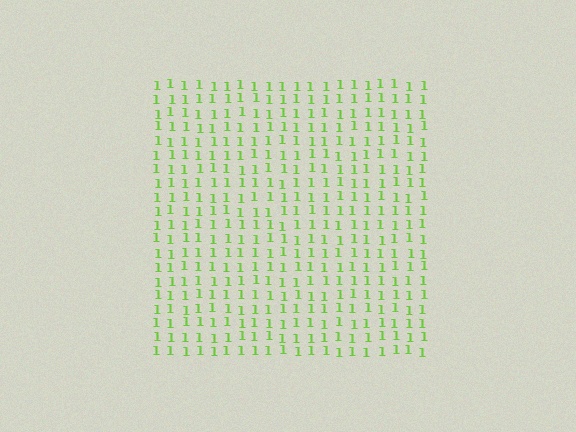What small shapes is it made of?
It is made of small digit 1's.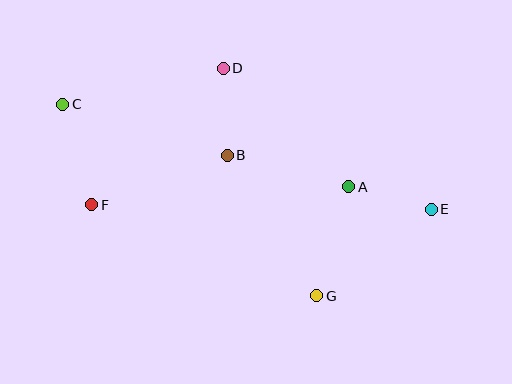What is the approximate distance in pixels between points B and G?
The distance between B and G is approximately 166 pixels.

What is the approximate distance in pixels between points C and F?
The distance between C and F is approximately 105 pixels.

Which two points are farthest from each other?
Points C and E are farthest from each other.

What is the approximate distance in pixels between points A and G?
The distance between A and G is approximately 113 pixels.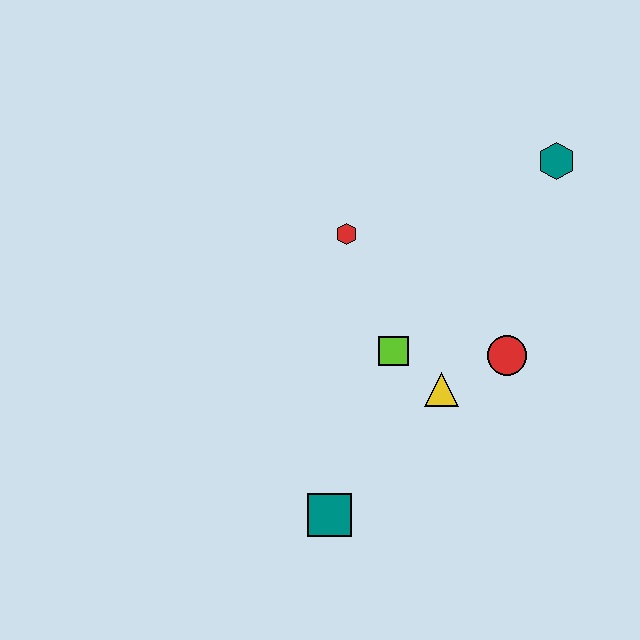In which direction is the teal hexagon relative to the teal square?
The teal hexagon is above the teal square.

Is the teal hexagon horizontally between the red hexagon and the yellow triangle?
No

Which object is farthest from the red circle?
The teal square is farthest from the red circle.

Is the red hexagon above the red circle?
Yes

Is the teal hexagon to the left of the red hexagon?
No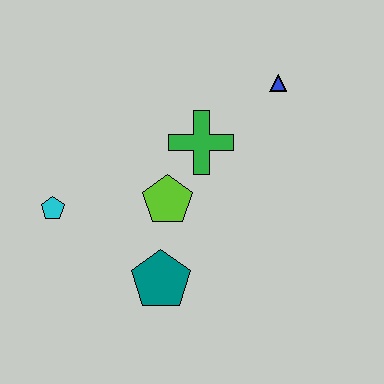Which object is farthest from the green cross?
The cyan pentagon is farthest from the green cross.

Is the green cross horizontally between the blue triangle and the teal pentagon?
Yes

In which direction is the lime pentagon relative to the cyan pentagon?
The lime pentagon is to the right of the cyan pentagon.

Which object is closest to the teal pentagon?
The lime pentagon is closest to the teal pentagon.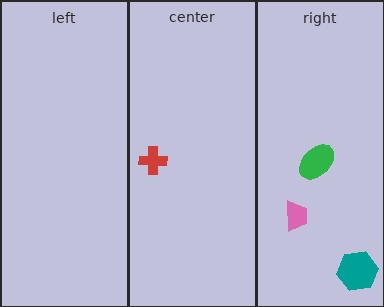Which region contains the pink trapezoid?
The right region.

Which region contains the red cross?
The center region.